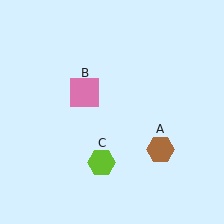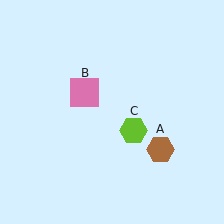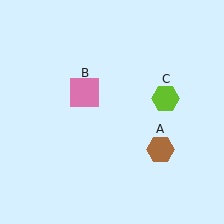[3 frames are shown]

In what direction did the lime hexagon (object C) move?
The lime hexagon (object C) moved up and to the right.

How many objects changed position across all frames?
1 object changed position: lime hexagon (object C).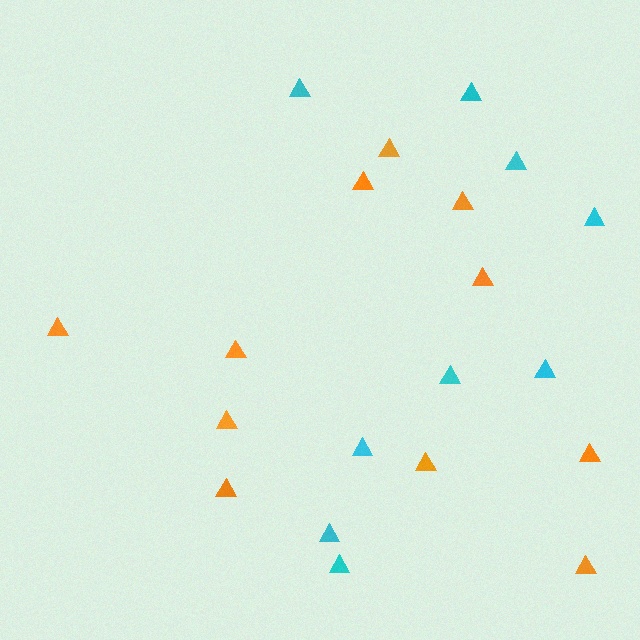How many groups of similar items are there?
There are 2 groups: one group of cyan triangles (9) and one group of orange triangles (11).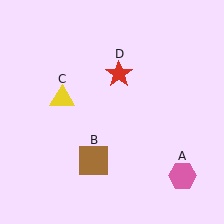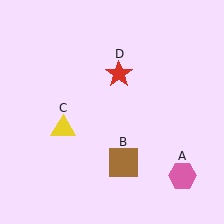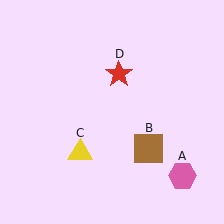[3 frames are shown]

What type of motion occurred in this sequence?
The brown square (object B), yellow triangle (object C) rotated counterclockwise around the center of the scene.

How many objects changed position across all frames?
2 objects changed position: brown square (object B), yellow triangle (object C).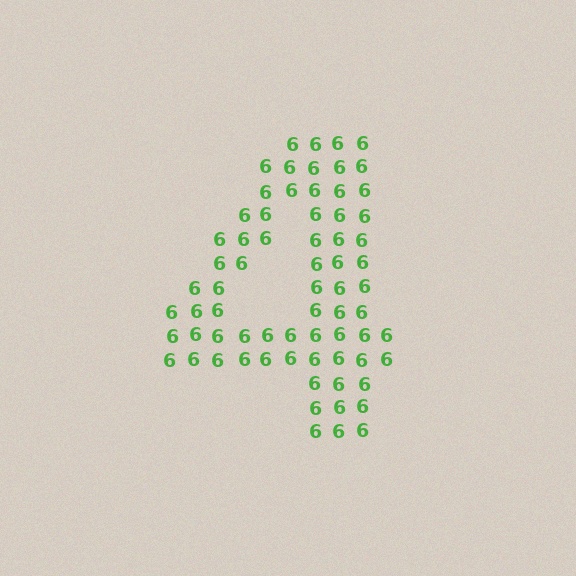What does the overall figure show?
The overall figure shows the digit 4.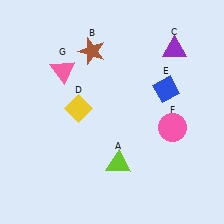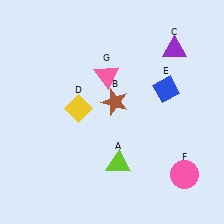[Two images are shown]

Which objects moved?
The objects that moved are: the brown star (B), the pink circle (F), the pink triangle (G).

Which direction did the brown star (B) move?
The brown star (B) moved down.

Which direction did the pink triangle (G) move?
The pink triangle (G) moved right.